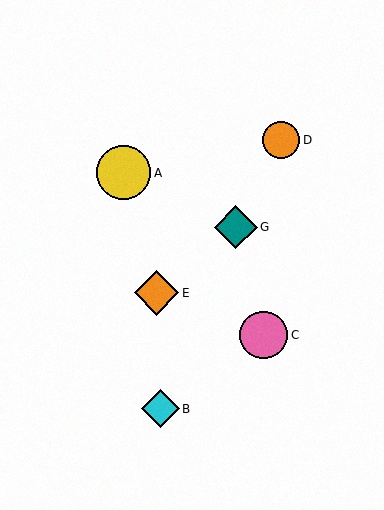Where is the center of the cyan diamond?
The center of the cyan diamond is at (160, 409).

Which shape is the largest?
The yellow circle (labeled A) is the largest.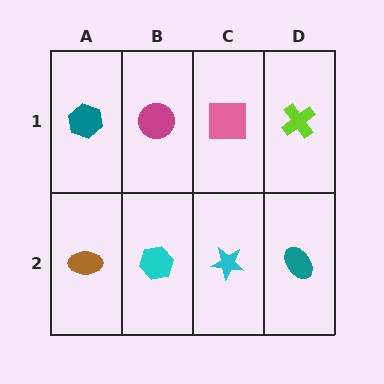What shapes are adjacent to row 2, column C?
A pink square (row 1, column C), a cyan hexagon (row 2, column B), a teal ellipse (row 2, column D).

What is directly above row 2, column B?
A magenta circle.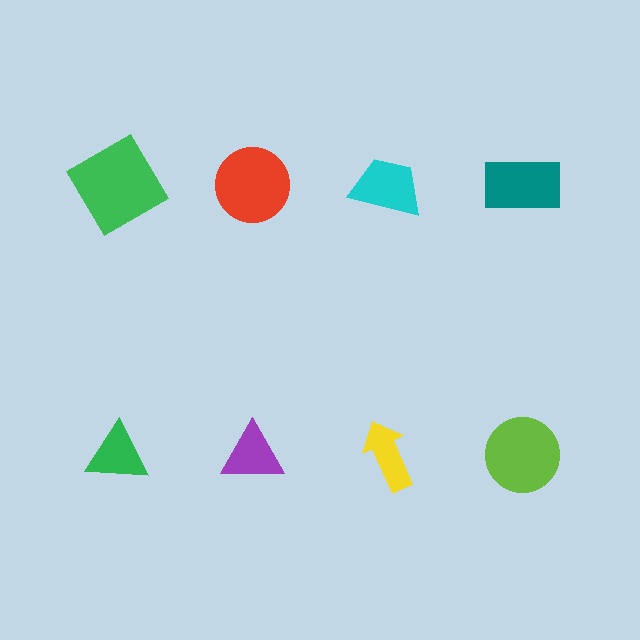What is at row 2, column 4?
A lime circle.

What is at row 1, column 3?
A cyan trapezoid.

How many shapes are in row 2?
4 shapes.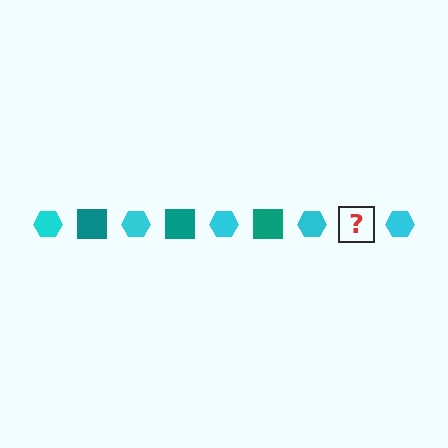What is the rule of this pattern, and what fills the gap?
The rule is that the pattern alternates between cyan hexagon and teal square. The gap should be filled with a teal square.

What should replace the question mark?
The question mark should be replaced with a teal square.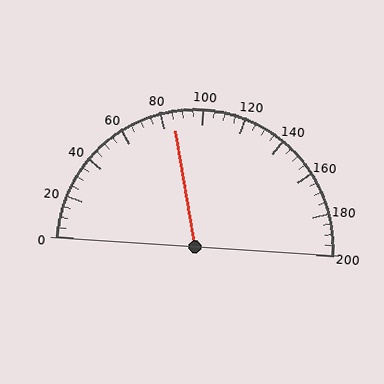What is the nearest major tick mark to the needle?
The nearest major tick mark is 80.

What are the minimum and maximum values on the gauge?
The gauge ranges from 0 to 200.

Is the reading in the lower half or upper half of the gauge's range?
The reading is in the lower half of the range (0 to 200).